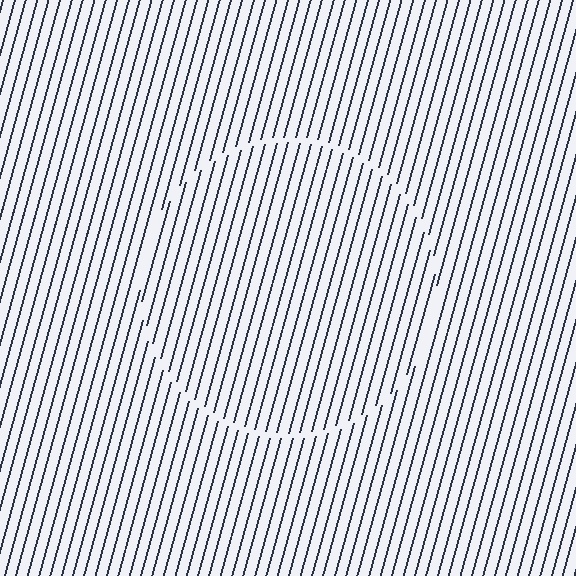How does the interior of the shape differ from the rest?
The interior of the shape contains the same grating, shifted by half a period — the contour is defined by the phase discontinuity where line-ends from the inner and outer gratings abut.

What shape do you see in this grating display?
An illusory circle. The interior of the shape contains the same grating, shifted by half a period — the contour is defined by the phase discontinuity where line-ends from the inner and outer gratings abut.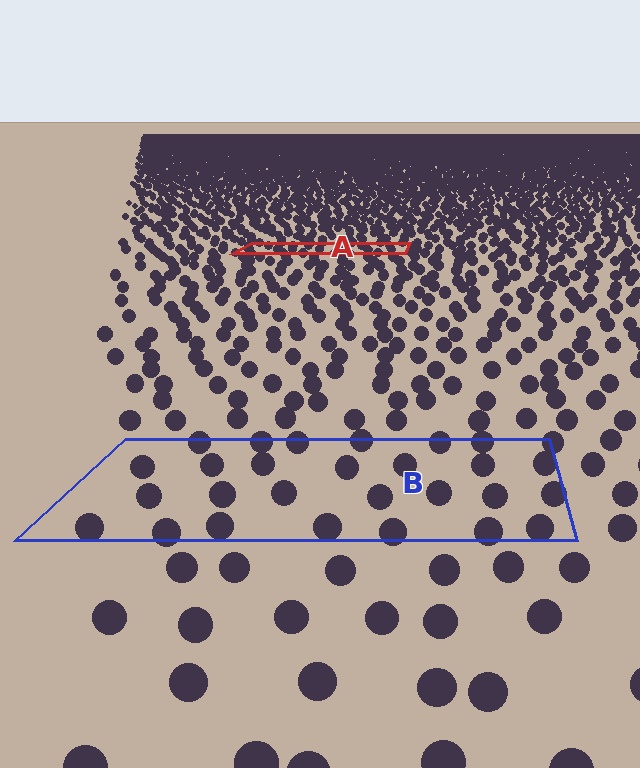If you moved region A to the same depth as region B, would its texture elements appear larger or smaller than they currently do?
They would appear larger. At a closer depth, the same texture elements are projected at a bigger on-screen size.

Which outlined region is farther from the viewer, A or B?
Region A is farther from the viewer — the texture elements inside it appear smaller and more densely packed.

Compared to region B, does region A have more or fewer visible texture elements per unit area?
Region A has more texture elements per unit area — they are packed more densely because it is farther away.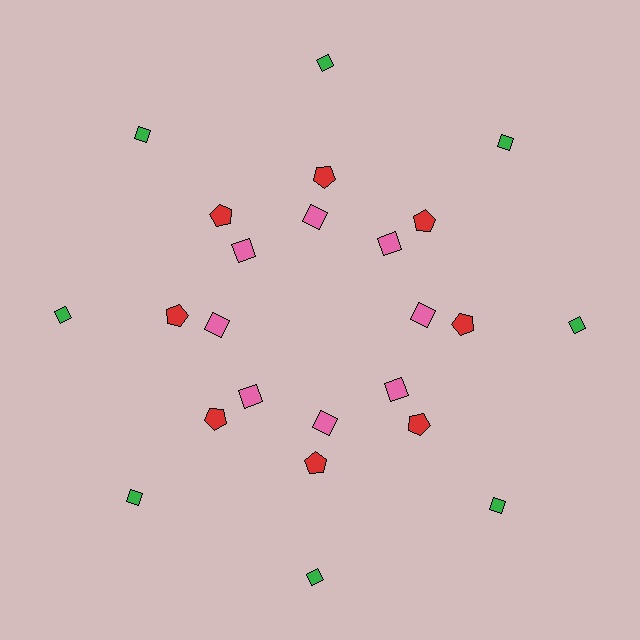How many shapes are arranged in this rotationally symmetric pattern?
There are 24 shapes, arranged in 8 groups of 3.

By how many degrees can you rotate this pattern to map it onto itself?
The pattern maps onto itself every 45 degrees of rotation.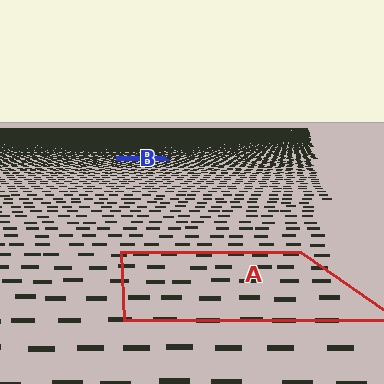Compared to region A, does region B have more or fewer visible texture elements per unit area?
Region B has more texture elements per unit area — they are packed more densely because it is farther away.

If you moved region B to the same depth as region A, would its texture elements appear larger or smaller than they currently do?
They would appear larger. At a closer depth, the same texture elements are projected at a bigger on-screen size.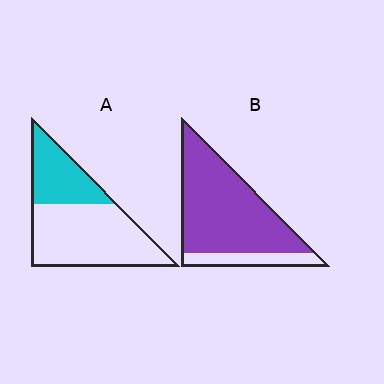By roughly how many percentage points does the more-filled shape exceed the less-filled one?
By roughly 50 percentage points (B over A).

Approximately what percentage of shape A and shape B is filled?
A is approximately 35% and B is approximately 80%.